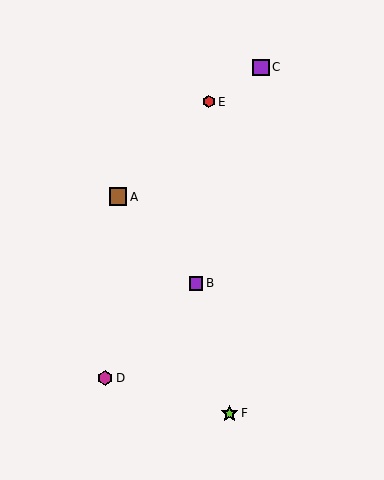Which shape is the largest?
The brown square (labeled A) is the largest.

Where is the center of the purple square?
The center of the purple square is at (261, 67).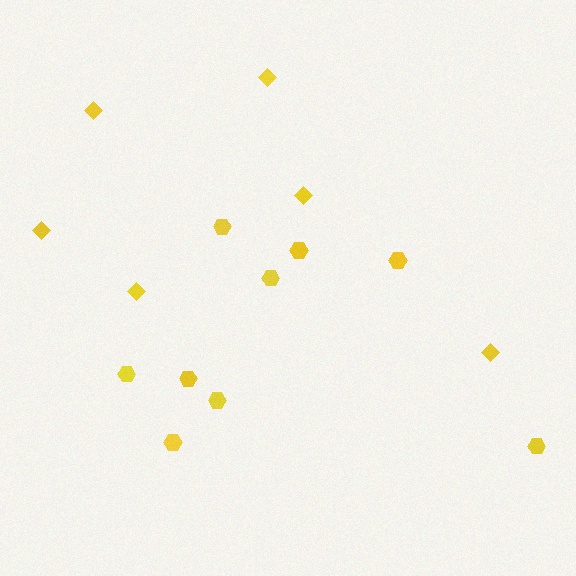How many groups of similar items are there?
There are 2 groups: one group of hexagons (9) and one group of diamonds (6).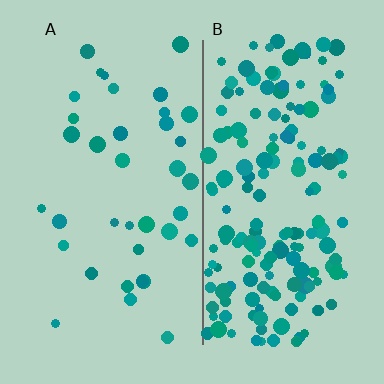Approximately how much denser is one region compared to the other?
Approximately 4.6× — region B over region A.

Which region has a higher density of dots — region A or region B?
B (the right).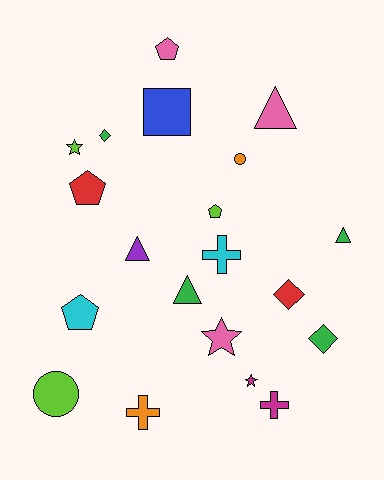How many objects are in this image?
There are 20 objects.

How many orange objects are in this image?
There are 2 orange objects.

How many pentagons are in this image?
There are 4 pentagons.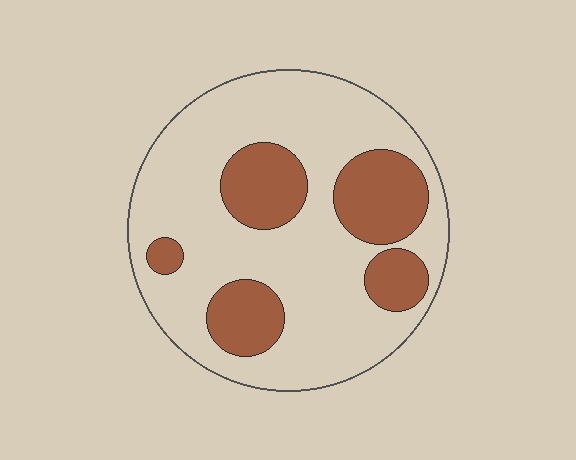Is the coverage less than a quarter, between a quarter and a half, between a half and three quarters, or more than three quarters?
Between a quarter and a half.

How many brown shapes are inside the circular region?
5.